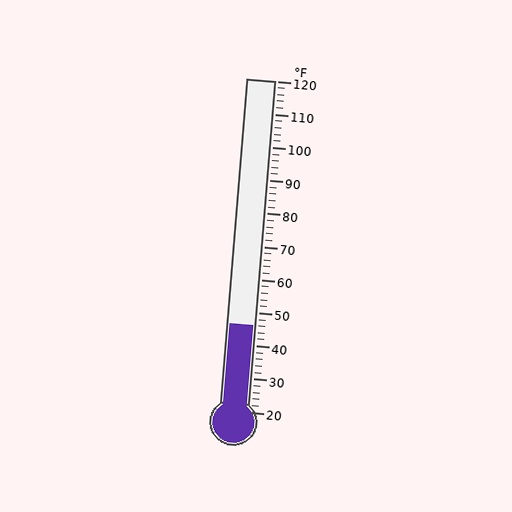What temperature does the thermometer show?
The thermometer shows approximately 46°F.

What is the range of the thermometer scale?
The thermometer scale ranges from 20°F to 120°F.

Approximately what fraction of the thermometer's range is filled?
The thermometer is filled to approximately 25% of its range.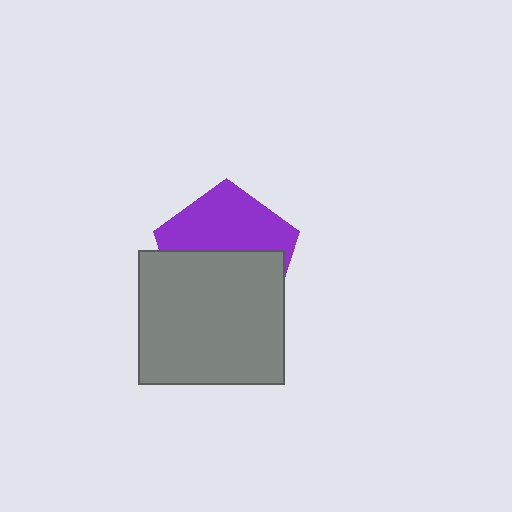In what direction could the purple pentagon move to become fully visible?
The purple pentagon could move up. That would shift it out from behind the gray rectangle entirely.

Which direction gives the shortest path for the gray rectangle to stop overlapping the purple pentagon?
Moving down gives the shortest separation.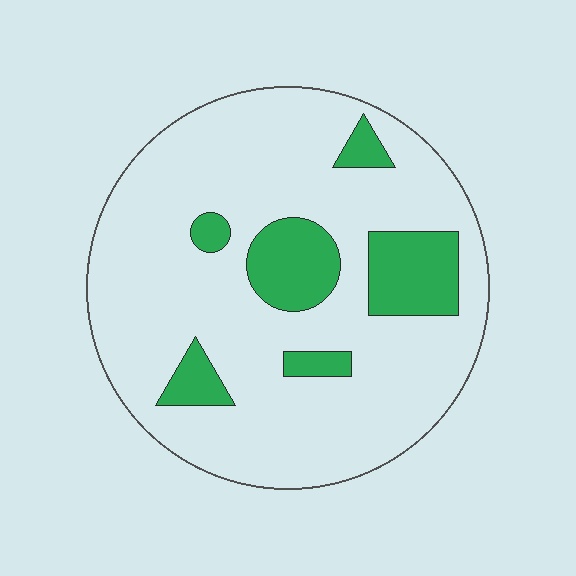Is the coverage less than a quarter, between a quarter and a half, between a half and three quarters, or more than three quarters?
Less than a quarter.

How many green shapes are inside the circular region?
6.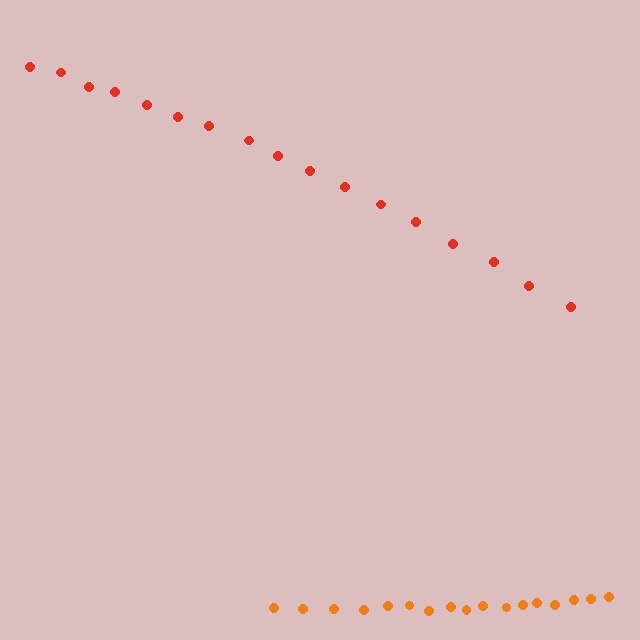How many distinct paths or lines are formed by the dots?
There are 2 distinct paths.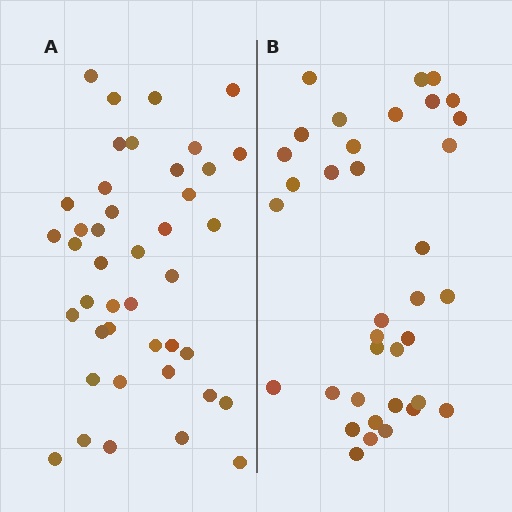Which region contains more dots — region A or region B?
Region A (the left region) has more dots.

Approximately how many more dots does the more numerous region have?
Region A has about 6 more dots than region B.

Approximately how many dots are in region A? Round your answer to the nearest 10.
About 40 dots. (The exact count is 42, which rounds to 40.)